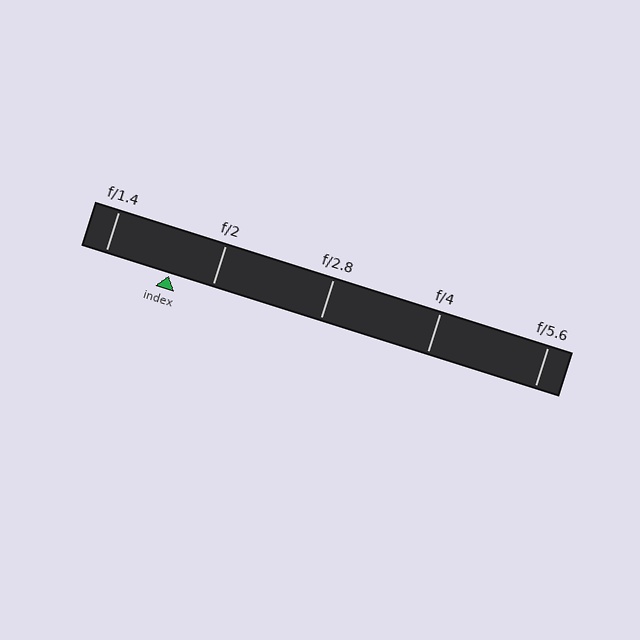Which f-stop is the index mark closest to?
The index mark is closest to f/2.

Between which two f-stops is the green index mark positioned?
The index mark is between f/1.4 and f/2.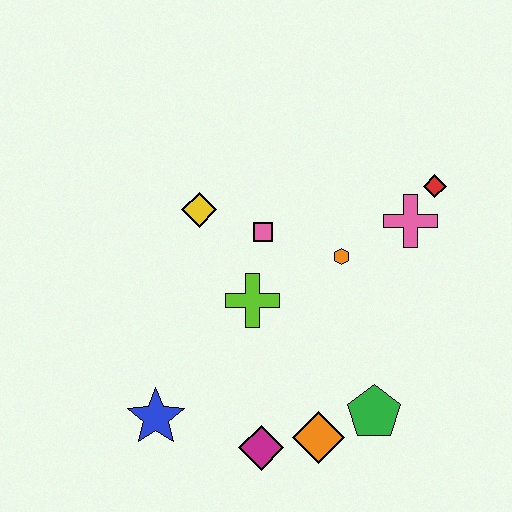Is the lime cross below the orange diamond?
No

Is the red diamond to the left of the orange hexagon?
No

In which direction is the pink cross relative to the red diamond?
The pink cross is below the red diamond.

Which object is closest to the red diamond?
The pink cross is closest to the red diamond.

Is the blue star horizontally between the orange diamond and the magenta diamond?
No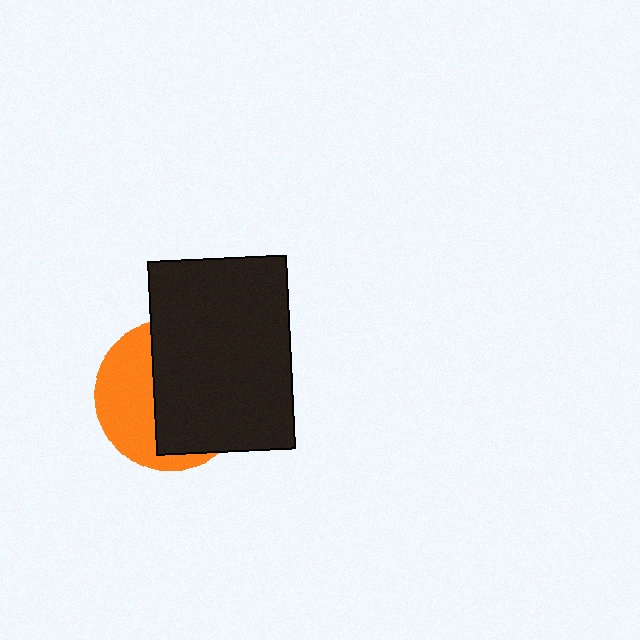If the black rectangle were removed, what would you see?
You would see the complete orange circle.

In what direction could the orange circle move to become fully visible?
The orange circle could move left. That would shift it out from behind the black rectangle entirely.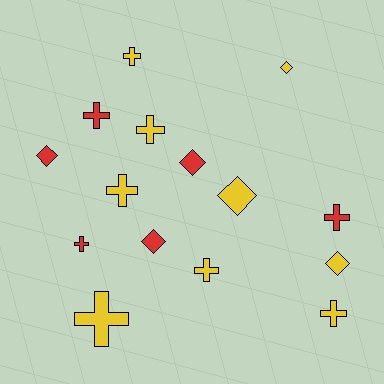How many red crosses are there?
There are 3 red crosses.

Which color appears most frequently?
Yellow, with 9 objects.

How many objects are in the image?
There are 15 objects.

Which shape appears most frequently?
Cross, with 9 objects.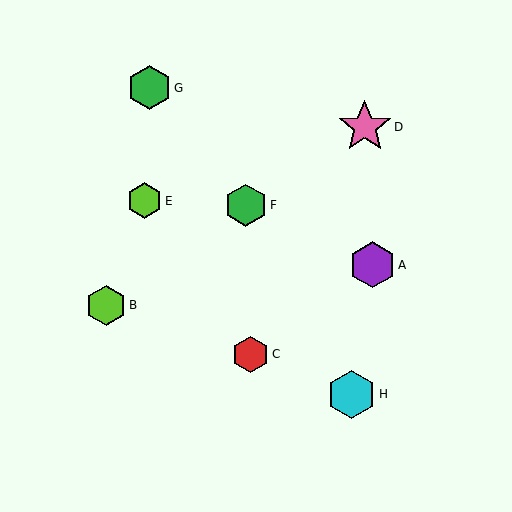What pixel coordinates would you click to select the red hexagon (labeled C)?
Click at (251, 354) to select the red hexagon C.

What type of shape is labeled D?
Shape D is a pink star.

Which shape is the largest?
The pink star (labeled D) is the largest.